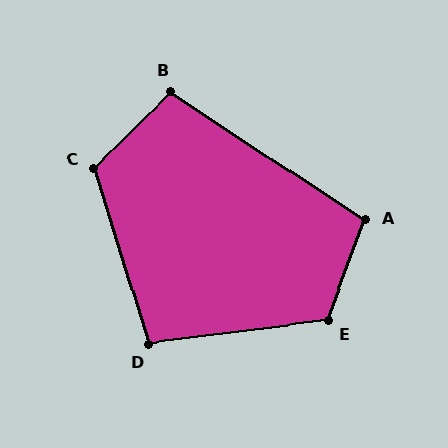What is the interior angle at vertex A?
Approximately 103 degrees (obtuse).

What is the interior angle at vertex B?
Approximately 102 degrees (obtuse).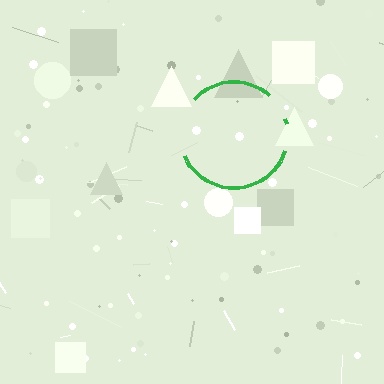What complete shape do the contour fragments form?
The contour fragments form a circle.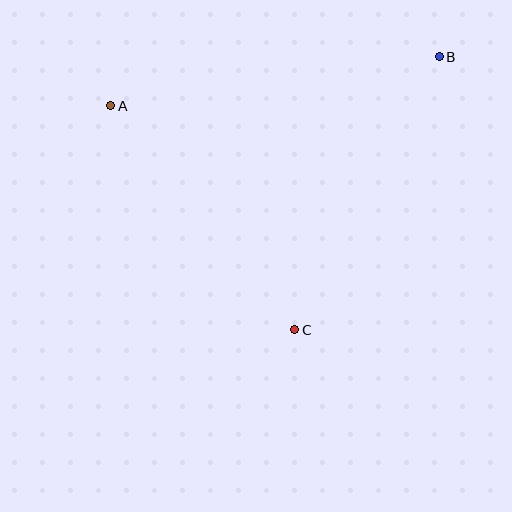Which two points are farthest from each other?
Points A and B are farthest from each other.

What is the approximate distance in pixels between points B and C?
The distance between B and C is approximately 309 pixels.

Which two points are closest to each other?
Points A and C are closest to each other.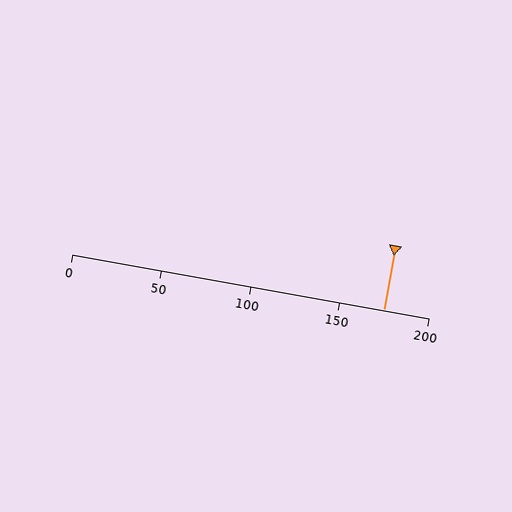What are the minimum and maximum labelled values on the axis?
The axis runs from 0 to 200.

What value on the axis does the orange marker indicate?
The marker indicates approximately 175.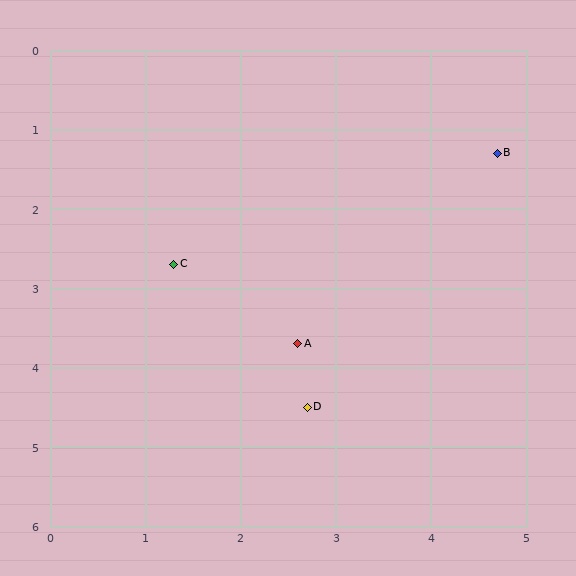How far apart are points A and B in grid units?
Points A and B are about 3.2 grid units apart.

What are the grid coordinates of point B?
Point B is at approximately (4.7, 1.3).